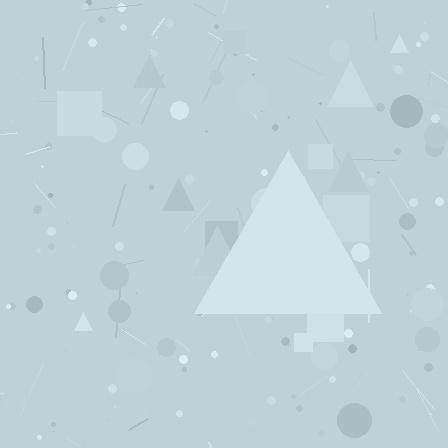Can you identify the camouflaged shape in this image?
The camouflaged shape is a triangle.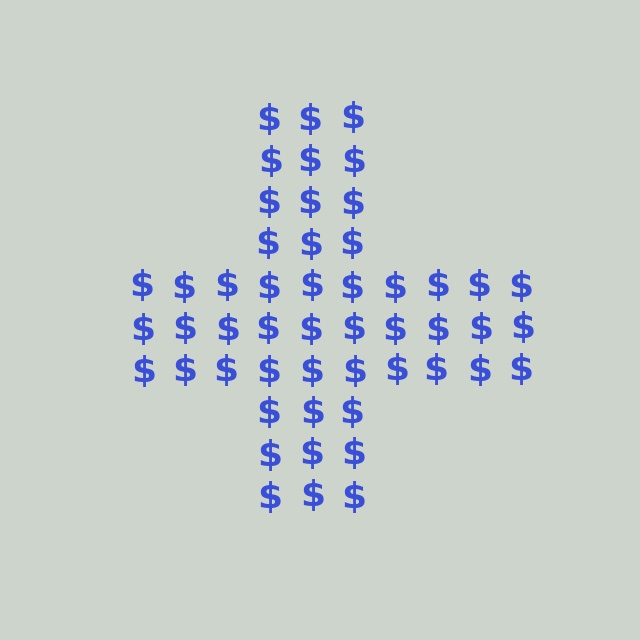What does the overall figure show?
The overall figure shows a cross.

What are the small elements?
The small elements are dollar signs.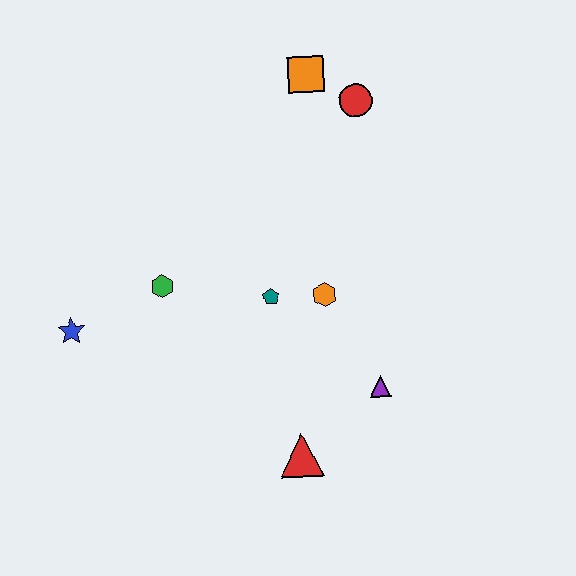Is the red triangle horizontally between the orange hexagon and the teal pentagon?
Yes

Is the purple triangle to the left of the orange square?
No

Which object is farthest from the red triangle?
The orange square is farthest from the red triangle.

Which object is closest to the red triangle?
The purple triangle is closest to the red triangle.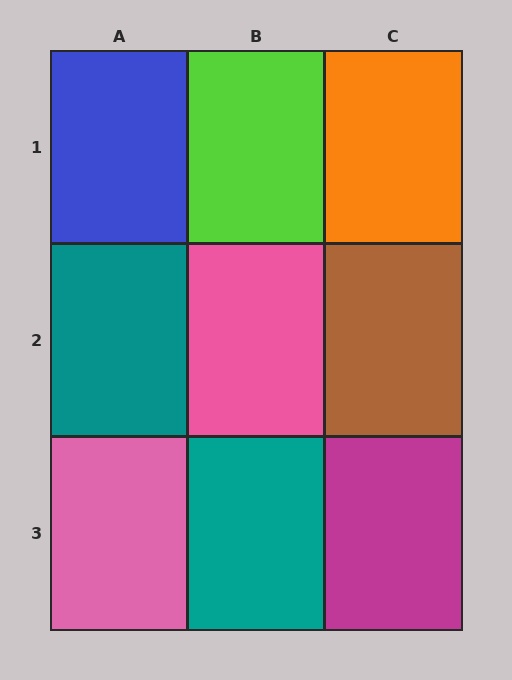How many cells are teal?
2 cells are teal.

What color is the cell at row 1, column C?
Orange.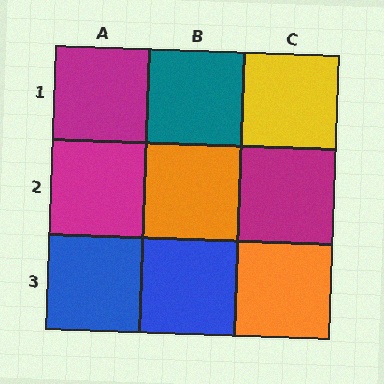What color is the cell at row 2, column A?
Magenta.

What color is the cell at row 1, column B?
Teal.